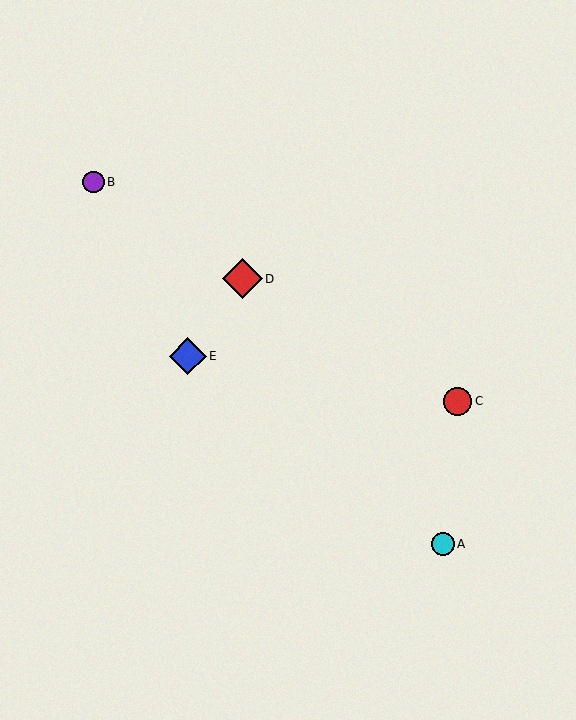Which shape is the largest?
The red diamond (labeled D) is the largest.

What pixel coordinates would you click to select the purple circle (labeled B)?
Click at (93, 182) to select the purple circle B.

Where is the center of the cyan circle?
The center of the cyan circle is at (443, 544).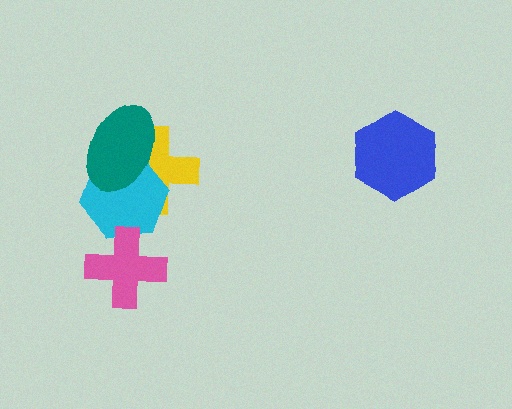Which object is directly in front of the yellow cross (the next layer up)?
The cyan hexagon is directly in front of the yellow cross.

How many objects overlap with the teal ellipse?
2 objects overlap with the teal ellipse.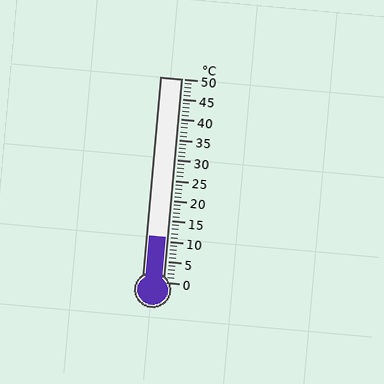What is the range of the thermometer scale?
The thermometer scale ranges from 0°C to 50°C.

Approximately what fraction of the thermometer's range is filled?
The thermometer is filled to approximately 20% of its range.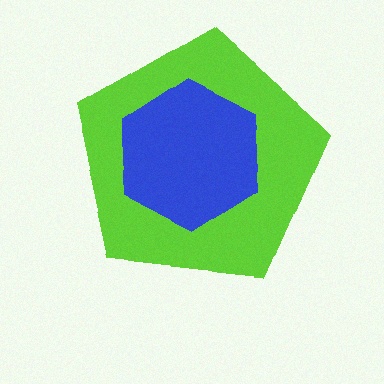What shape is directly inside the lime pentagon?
The blue hexagon.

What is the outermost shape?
The lime pentagon.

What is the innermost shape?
The blue hexagon.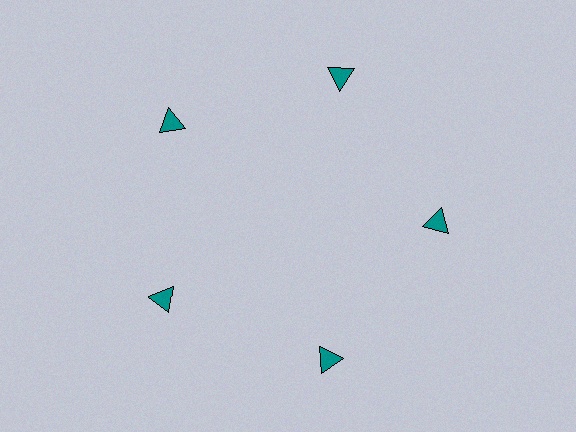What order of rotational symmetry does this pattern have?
This pattern has 5-fold rotational symmetry.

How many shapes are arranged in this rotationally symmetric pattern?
There are 5 shapes, arranged in 5 groups of 1.